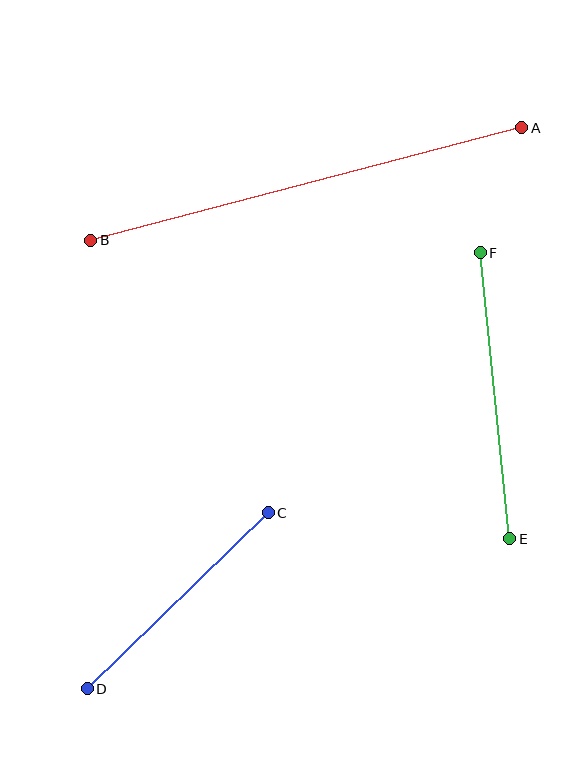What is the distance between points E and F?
The distance is approximately 288 pixels.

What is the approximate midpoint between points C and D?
The midpoint is at approximately (178, 601) pixels.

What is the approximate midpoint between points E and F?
The midpoint is at approximately (495, 396) pixels.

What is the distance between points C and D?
The distance is approximately 252 pixels.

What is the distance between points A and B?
The distance is approximately 446 pixels.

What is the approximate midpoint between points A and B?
The midpoint is at approximately (306, 184) pixels.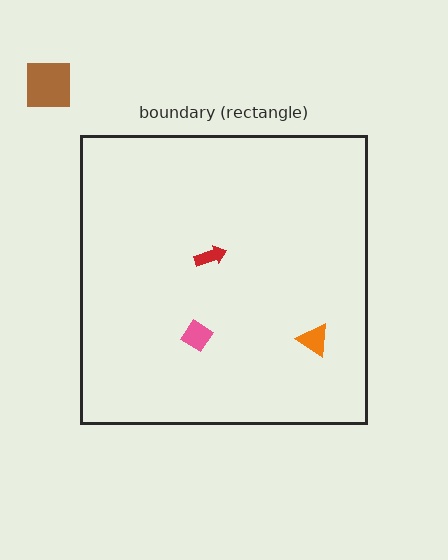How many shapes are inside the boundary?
3 inside, 1 outside.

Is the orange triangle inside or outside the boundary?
Inside.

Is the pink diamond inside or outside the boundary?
Inside.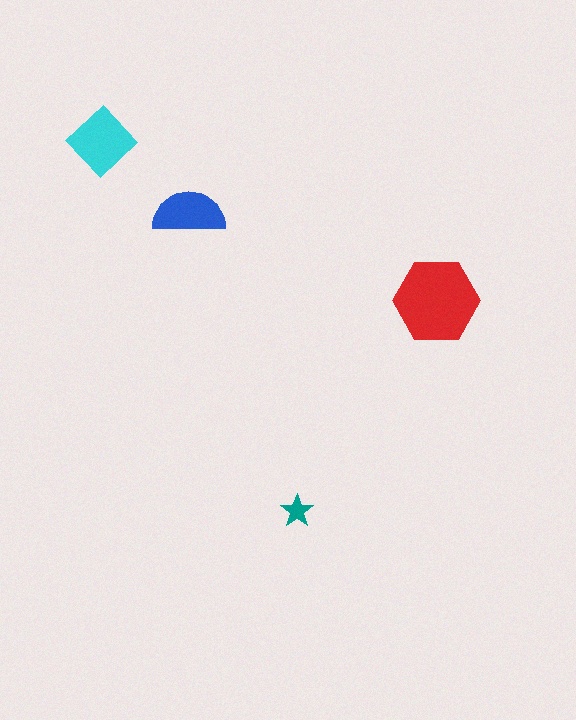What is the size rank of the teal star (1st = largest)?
4th.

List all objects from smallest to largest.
The teal star, the blue semicircle, the cyan diamond, the red hexagon.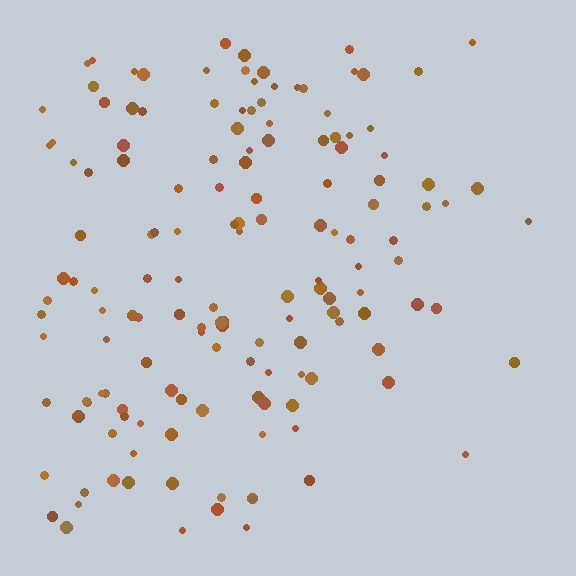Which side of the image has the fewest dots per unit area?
The right.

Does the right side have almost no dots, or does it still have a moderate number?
Still a moderate number, just noticeably fewer than the left.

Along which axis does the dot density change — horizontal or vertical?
Horizontal.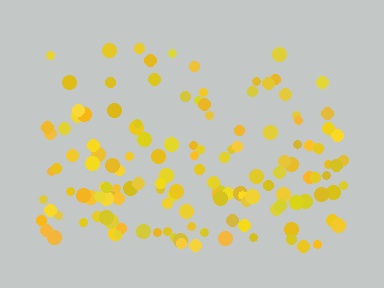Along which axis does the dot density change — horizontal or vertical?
Vertical.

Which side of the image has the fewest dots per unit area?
The top.